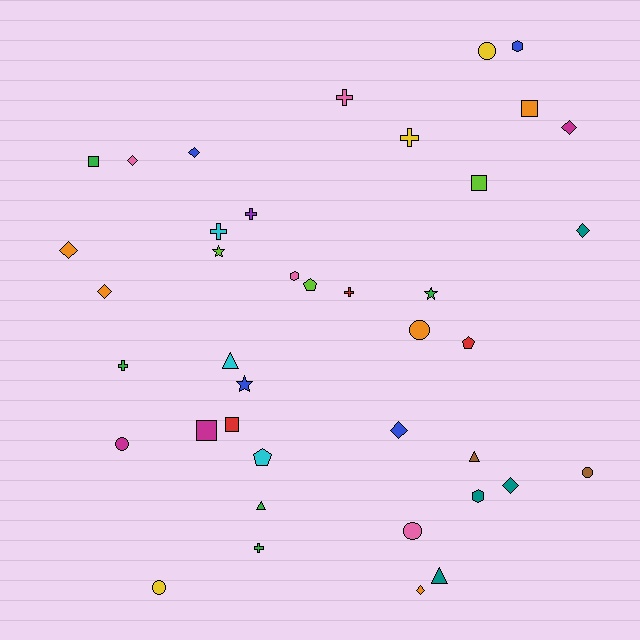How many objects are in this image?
There are 40 objects.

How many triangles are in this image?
There are 4 triangles.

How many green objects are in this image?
There are 5 green objects.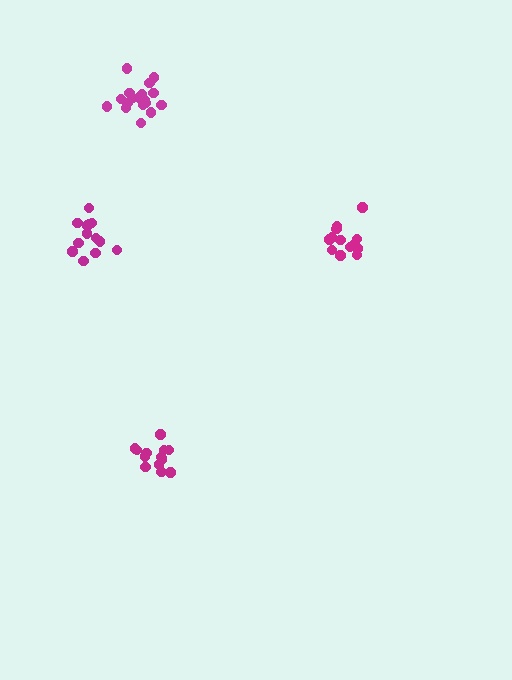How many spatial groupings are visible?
There are 4 spatial groupings.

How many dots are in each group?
Group 1: 14 dots, Group 2: 14 dots, Group 3: 18 dots, Group 4: 13 dots (59 total).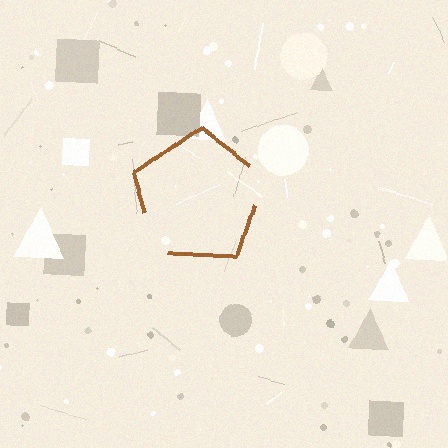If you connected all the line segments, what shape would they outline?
They would outline a pentagon.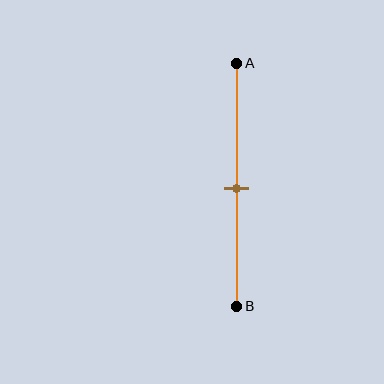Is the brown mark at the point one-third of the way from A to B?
No, the mark is at about 50% from A, not at the 33% one-third point.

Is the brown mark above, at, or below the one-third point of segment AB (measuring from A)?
The brown mark is below the one-third point of segment AB.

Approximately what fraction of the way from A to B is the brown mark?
The brown mark is approximately 50% of the way from A to B.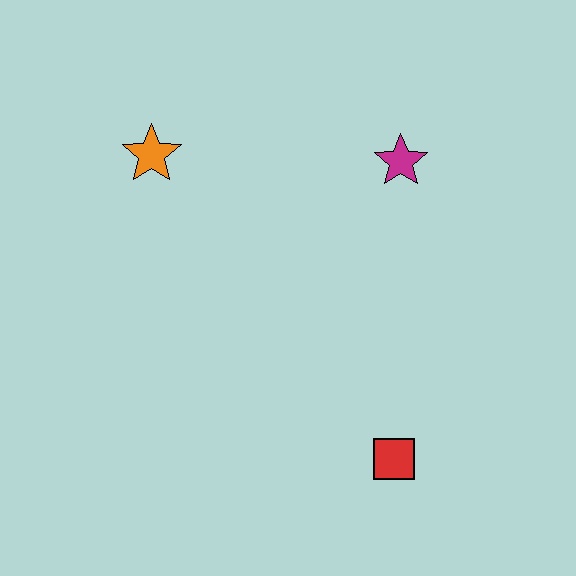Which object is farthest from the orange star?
The red square is farthest from the orange star.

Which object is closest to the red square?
The magenta star is closest to the red square.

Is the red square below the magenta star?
Yes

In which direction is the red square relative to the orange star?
The red square is below the orange star.